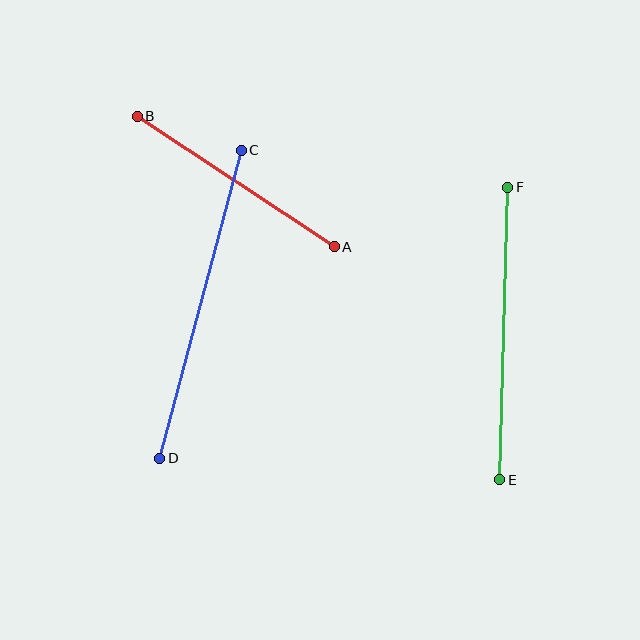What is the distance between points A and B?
The distance is approximately 237 pixels.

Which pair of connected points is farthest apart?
Points C and D are farthest apart.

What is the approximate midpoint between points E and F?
The midpoint is at approximately (504, 333) pixels.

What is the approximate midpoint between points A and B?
The midpoint is at approximately (236, 181) pixels.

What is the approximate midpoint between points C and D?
The midpoint is at approximately (201, 304) pixels.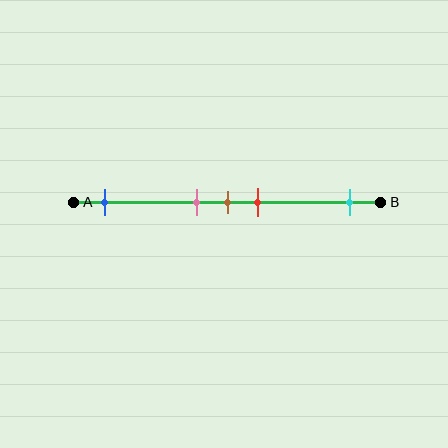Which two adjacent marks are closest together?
The pink and brown marks are the closest adjacent pair.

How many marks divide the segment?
There are 5 marks dividing the segment.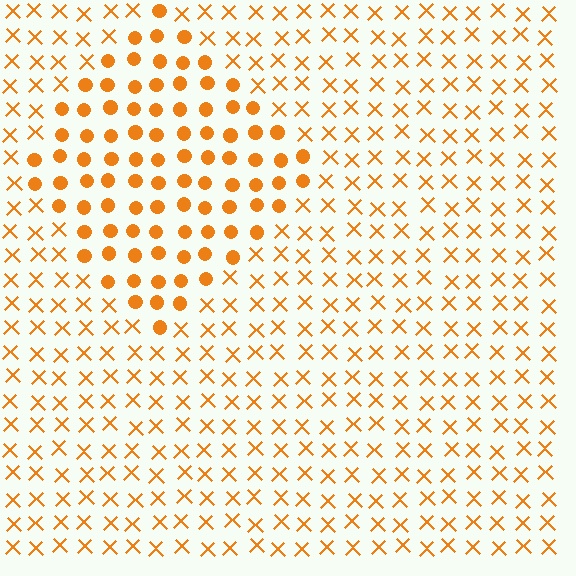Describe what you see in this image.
The image is filled with small orange elements arranged in a uniform grid. A diamond-shaped region contains circles, while the surrounding area contains X marks. The boundary is defined purely by the change in element shape.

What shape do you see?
I see a diamond.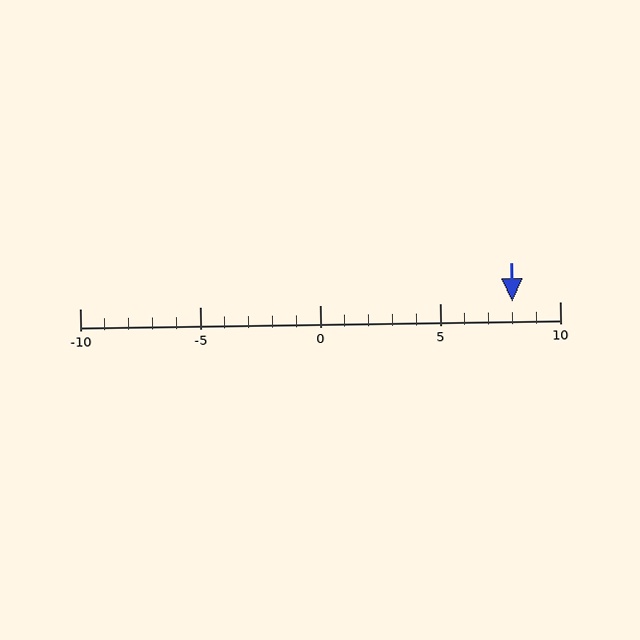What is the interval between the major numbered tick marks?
The major tick marks are spaced 5 units apart.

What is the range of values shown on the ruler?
The ruler shows values from -10 to 10.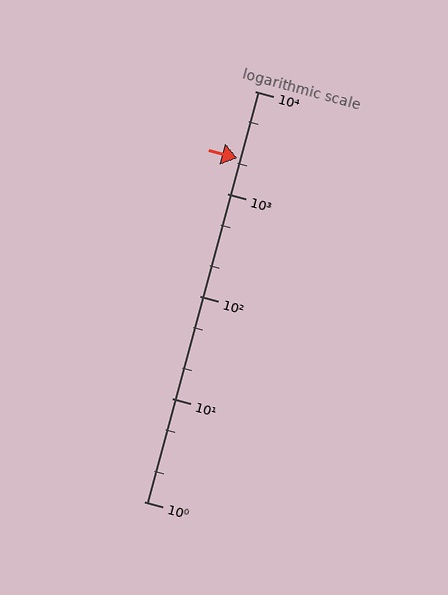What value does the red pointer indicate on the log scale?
The pointer indicates approximately 2200.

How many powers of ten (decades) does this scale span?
The scale spans 4 decades, from 1 to 10000.